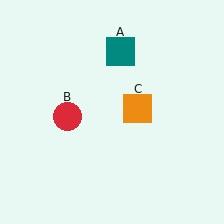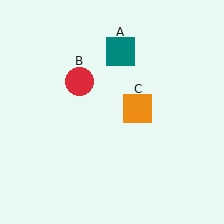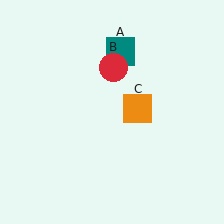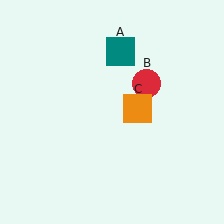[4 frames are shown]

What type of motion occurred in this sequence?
The red circle (object B) rotated clockwise around the center of the scene.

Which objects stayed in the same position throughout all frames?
Teal square (object A) and orange square (object C) remained stationary.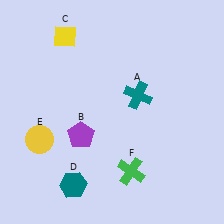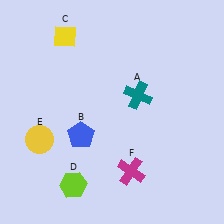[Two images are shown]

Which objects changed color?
B changed from purple to blue. D changed from teal to lime. F changed from green to magenta.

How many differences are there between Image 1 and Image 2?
There are 3 differences between the two images.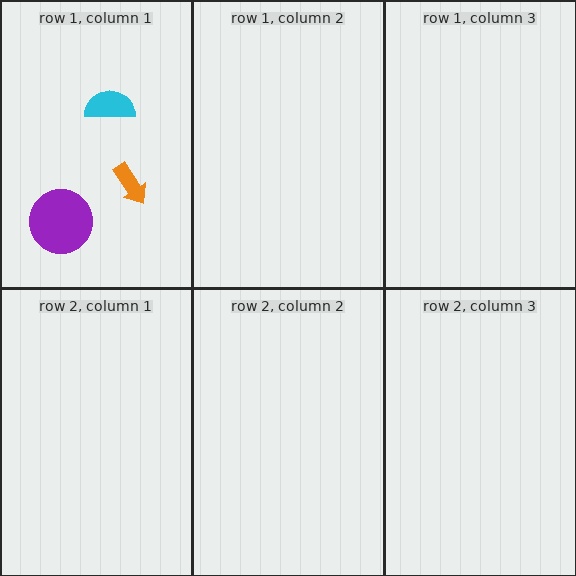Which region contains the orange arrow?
The row 1, column 1 region.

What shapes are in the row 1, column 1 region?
The orange arrow, the purple circle, the cyan semicircle.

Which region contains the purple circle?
The row 1, column 1 region.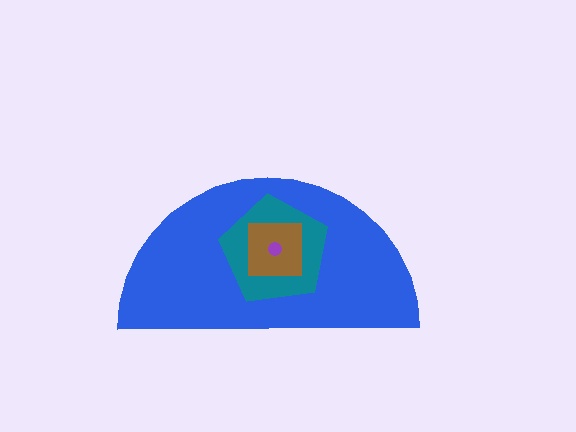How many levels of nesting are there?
4.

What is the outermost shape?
The blue semicircle.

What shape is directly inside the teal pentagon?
The brown square.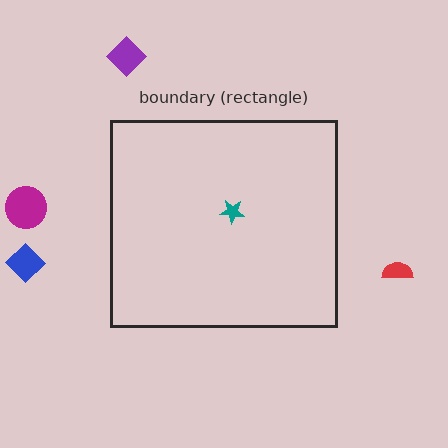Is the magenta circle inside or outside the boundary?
Outside.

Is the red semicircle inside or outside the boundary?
Outside.